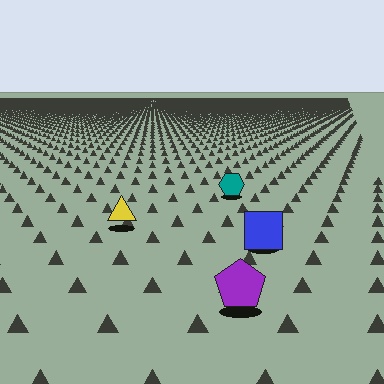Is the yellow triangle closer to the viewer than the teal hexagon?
Yes. The yellow triangle is closer — you can tell from the texture gradient: the ground texture is coarser near it.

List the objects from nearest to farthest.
From nearest to farthest: the purple pentagon, the blue square, the yellow triangle, the teal hexagon.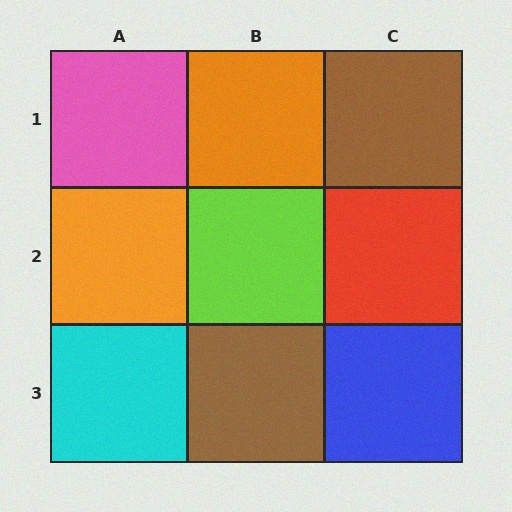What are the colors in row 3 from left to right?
Cyan, brown, blue.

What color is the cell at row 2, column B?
Lime.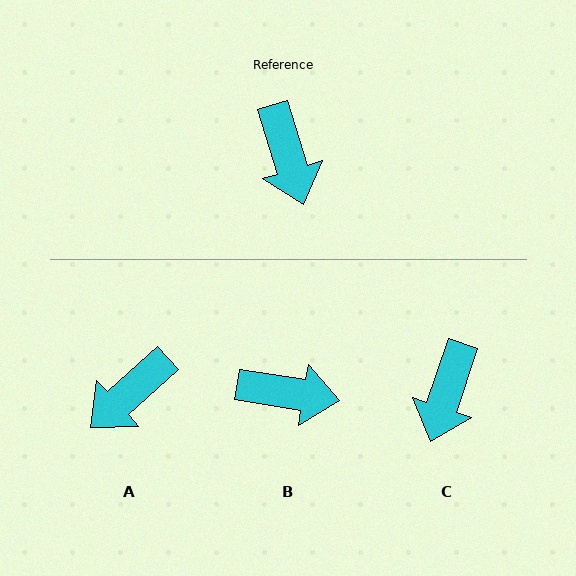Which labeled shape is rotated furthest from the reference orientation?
A, about 65 degrees away.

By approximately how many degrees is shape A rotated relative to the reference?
Approximately 65 degrees clockwise.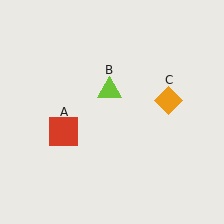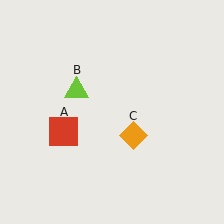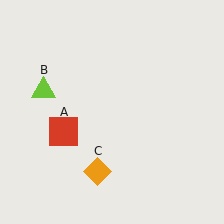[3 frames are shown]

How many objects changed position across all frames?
2 objects changed position: lime triangle (object B), orange diamond (object C).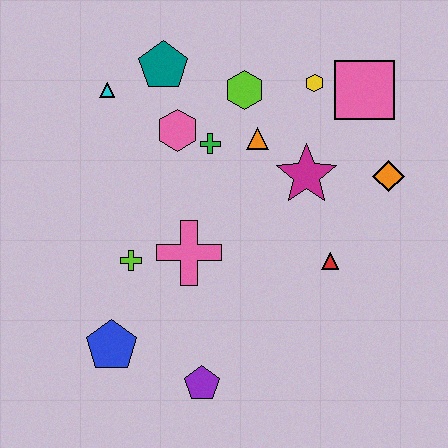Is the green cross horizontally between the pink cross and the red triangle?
Yes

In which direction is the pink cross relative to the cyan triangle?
The pink cross is below the cyan triangle.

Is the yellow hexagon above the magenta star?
Yes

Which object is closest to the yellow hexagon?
The pink square is closest to the yellow hexagon.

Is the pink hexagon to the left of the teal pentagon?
No